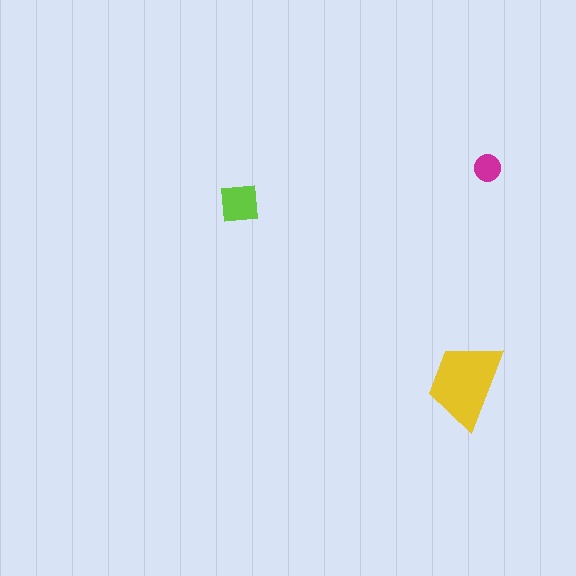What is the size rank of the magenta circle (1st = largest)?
3rd.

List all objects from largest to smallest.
The yellow trapezoid, the lime square, the magenta circle.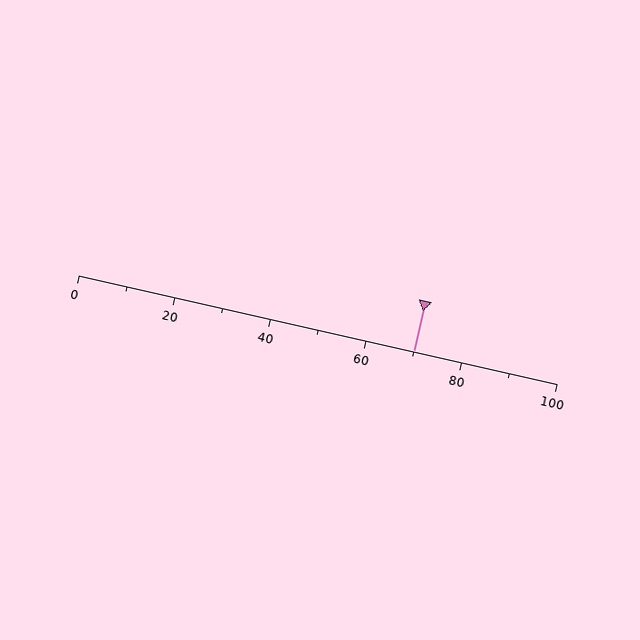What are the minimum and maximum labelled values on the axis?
The axis runs from 0 to 100.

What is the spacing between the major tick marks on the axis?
The major ticks are spaced 20 apart.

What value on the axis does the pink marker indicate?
The marker indicates approximately 70.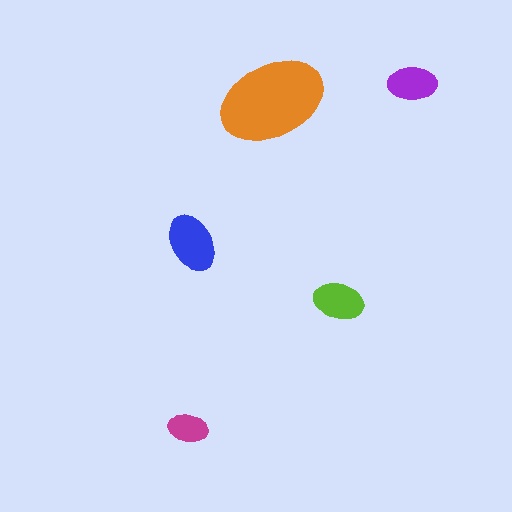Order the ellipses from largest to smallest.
the orange one, the blue one, the lime one, the purple one, the magenta one.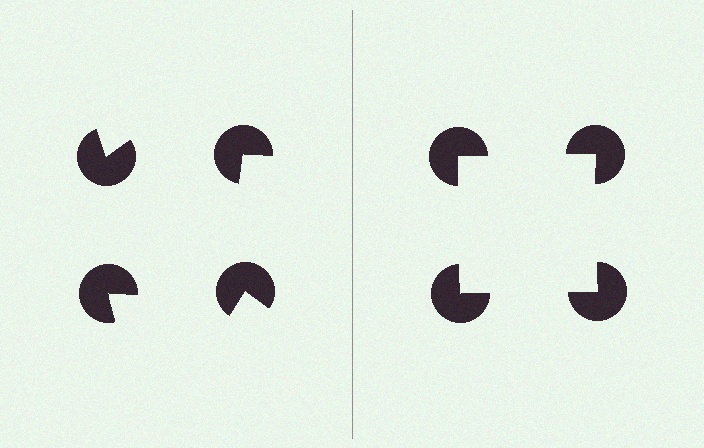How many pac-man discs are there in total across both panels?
8 — 4 on each side.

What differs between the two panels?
The pac-man discs are positioned identically on both sides; only the wedge orientations differ. On the right they align to a square; on the left they are misaligned.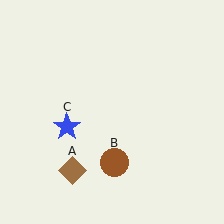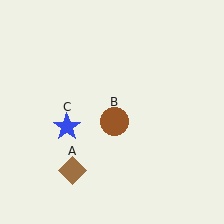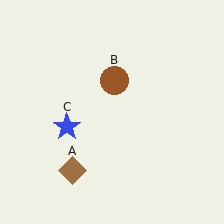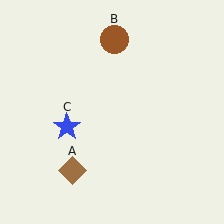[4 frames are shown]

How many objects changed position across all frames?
1 object changed position: brown circle (object B).